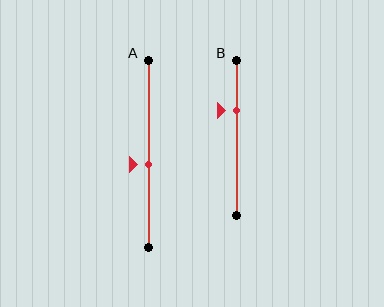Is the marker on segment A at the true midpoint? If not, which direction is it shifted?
No, the marker on segment A is shifted downward by about 6% of the segment length.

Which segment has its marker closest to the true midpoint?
Segment A has its marker closest to the true midpoint.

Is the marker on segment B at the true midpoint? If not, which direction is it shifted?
No, the marker on segment B is shifted upward by about 18% of the segment length.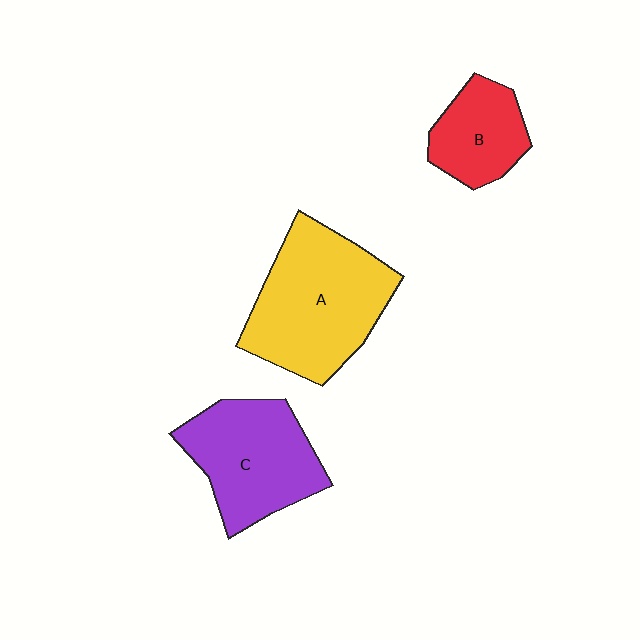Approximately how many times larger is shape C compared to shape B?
Approximately 1.6 times.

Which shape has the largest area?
Shape A (yellow).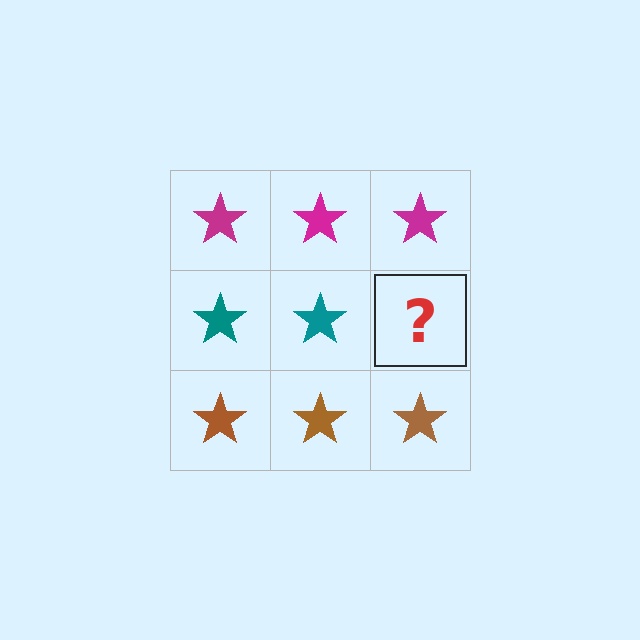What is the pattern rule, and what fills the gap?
The rule is that each row has a consistent color. The gap should be filled with a teal star.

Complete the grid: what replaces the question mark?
The question mark should be replaced with a teal star.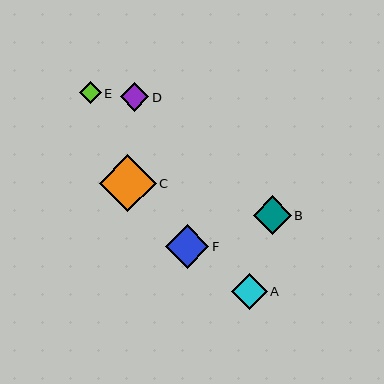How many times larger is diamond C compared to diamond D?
Diamond C is approximately 2.0 times the size of diamond D.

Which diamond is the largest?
Diamond C is the largest with a size of approximately 57 pixels.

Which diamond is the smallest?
Diamond E is the smallest with a size of approximately 22 pixels.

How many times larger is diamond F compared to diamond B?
Diamond F is approximately 1.1 times the size of diamond B.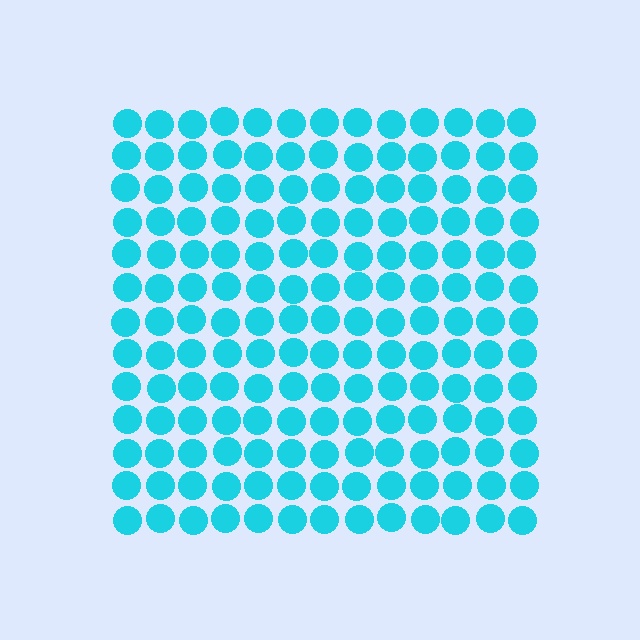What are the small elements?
The small elements are circles.